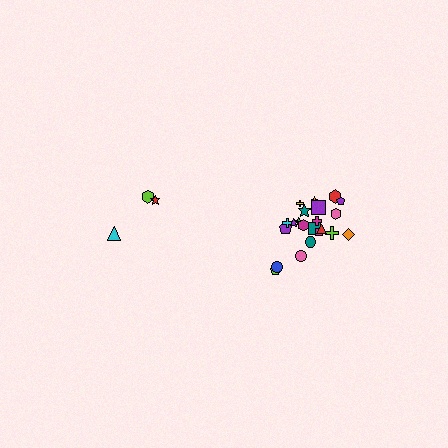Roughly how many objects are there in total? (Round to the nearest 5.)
Roughly 25 objects in total.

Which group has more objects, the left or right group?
The right group.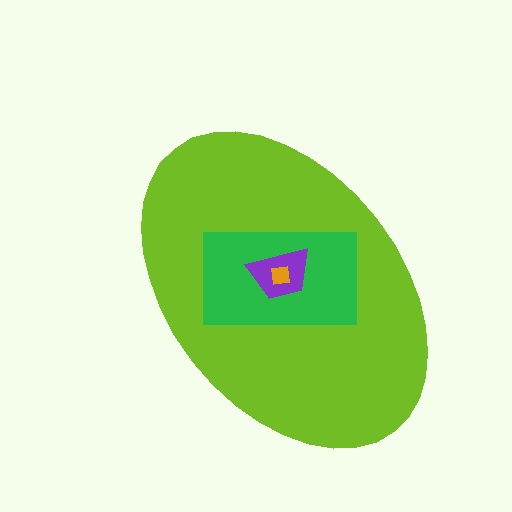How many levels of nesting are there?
4.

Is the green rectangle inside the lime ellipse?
Yes.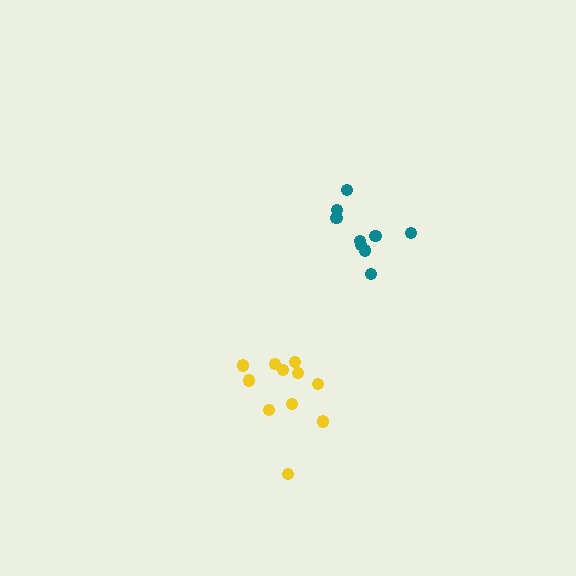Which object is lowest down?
The yellow cluster is bottommost.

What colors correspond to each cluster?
The clusters are colored: yellow, teal.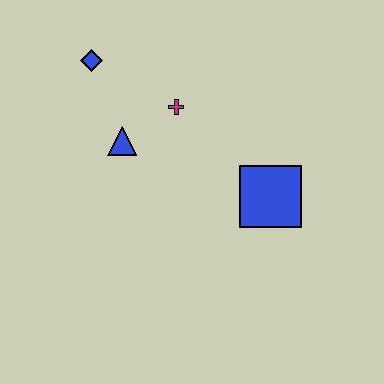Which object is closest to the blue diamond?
The blue triangle is closest to the blue diamond.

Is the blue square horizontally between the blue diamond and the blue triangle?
No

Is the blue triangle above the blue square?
Yes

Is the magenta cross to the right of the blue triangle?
Yes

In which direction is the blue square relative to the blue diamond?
The blue square is to the right of the blue diamond.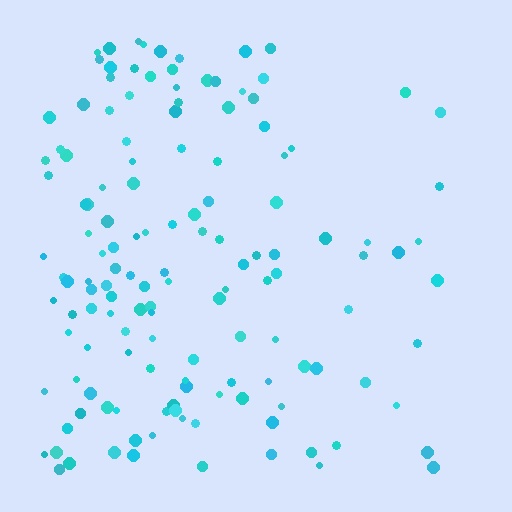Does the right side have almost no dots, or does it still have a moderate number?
Still a moderate number, just noticeably fewer than the left.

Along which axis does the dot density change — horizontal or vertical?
Horizontal.